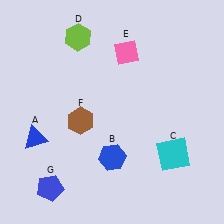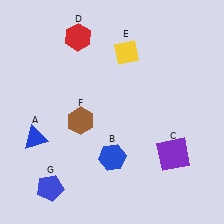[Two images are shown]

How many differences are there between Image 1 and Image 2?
There are 3 differences between the two images.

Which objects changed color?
C changed from cyan to purple. D changed from lime to red. E changed from pink to yellow.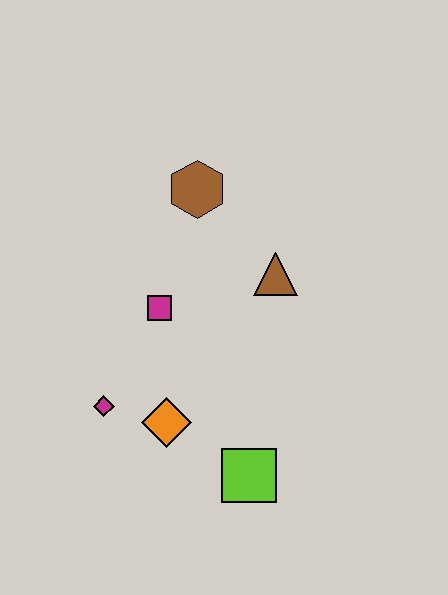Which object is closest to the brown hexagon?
The brown triangle is closest to the brown hexagon.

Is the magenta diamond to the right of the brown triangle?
No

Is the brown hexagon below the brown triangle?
No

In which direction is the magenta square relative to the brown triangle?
The magenta square is to the left of the brown triangle.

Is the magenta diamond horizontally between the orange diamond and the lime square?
No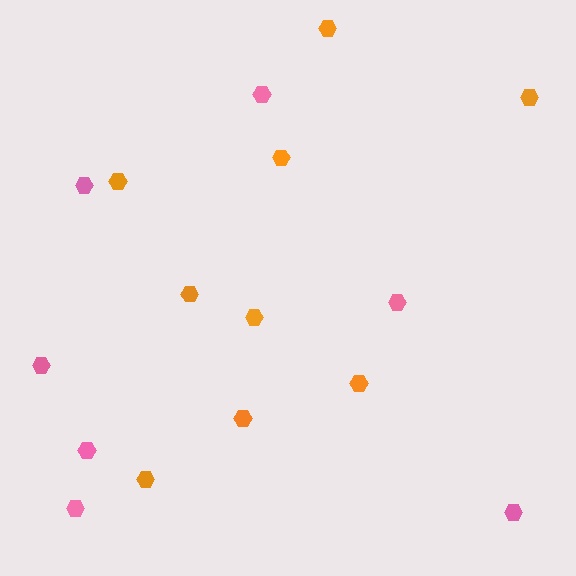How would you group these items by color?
There are 2 groups: one group of pink hexagons (7) and one group of orange hexagons (9).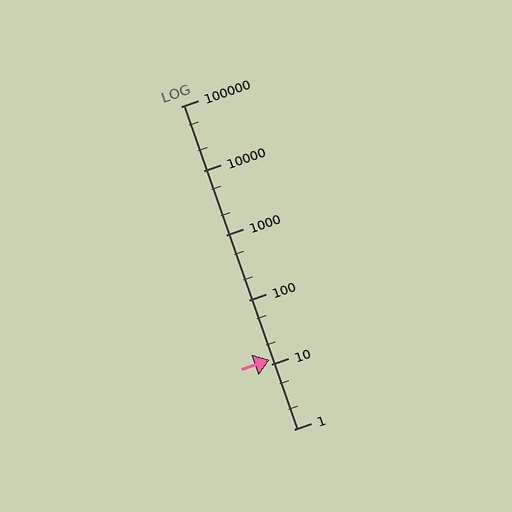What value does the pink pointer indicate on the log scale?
The pointer indicates approximately 12.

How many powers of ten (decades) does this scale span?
The scale spans 5 decades, from 1 to 100000.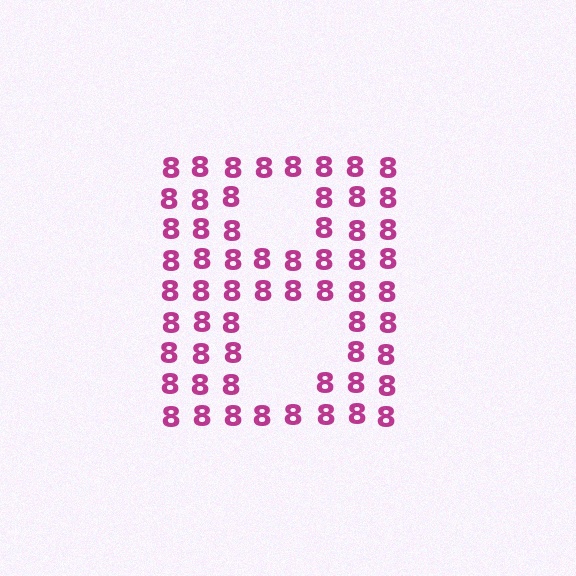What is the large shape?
The large shape is the letter B.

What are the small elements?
The small elements are digit 8's.